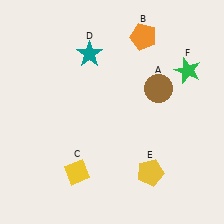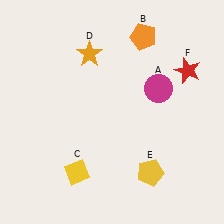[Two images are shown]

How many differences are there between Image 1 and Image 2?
There are 3 differences between the two images.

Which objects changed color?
A changed from brown to magenta. D changed from teal to orange. F changed from green to red.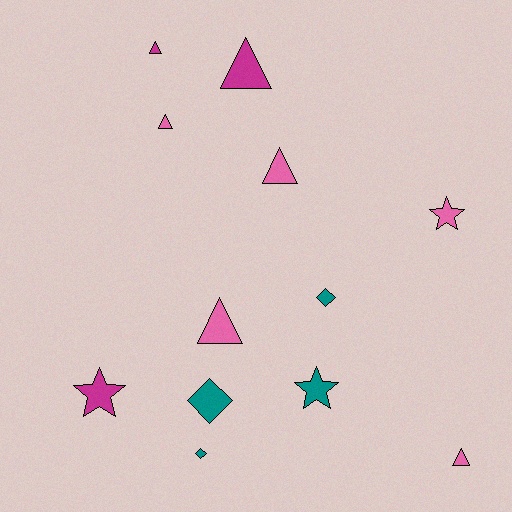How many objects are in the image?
There are 12 objects.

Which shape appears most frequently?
Triangle, with 6 objects.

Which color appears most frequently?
Pink, with 5 objects.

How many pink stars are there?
There is 1 pink star.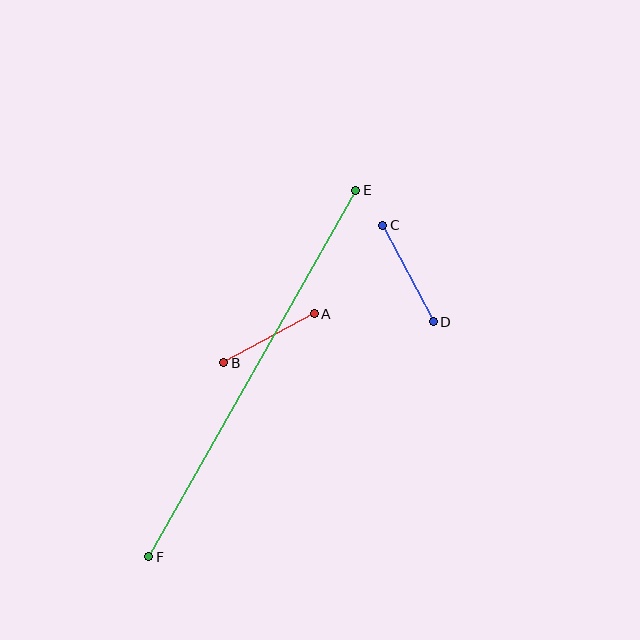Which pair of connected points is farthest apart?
Points E and F are farthest apart.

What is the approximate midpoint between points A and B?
The midpoint is at approximately (269, 338) pixels.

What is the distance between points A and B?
The distance is approximately 103 pixels.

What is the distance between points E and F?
The distance is approximately 421 pixels.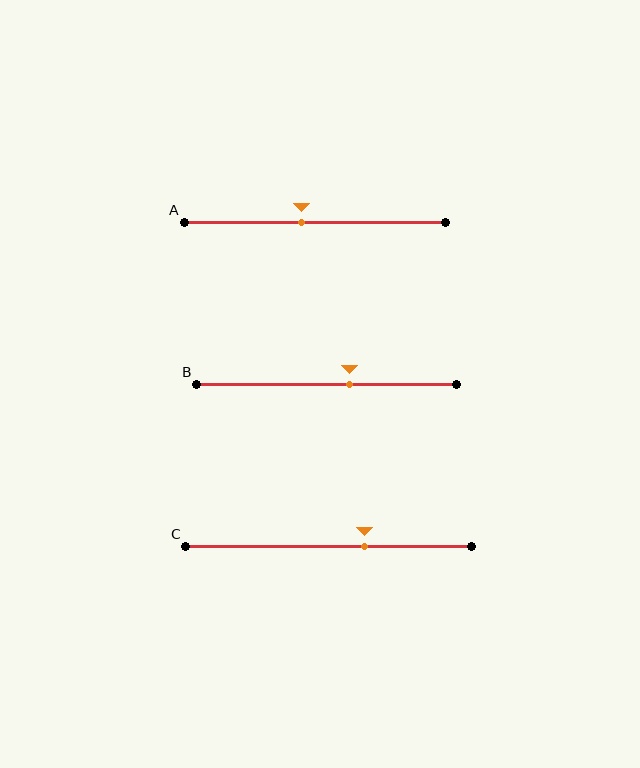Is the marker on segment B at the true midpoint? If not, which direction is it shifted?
No, the marker on segment B is shifted to the right by about 9% of the segment length.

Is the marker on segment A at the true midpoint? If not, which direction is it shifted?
No, the marker on segment A is shifted to the left by about 5% of the segment length.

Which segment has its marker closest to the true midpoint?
Segment A has its marker closest to the true midpoint.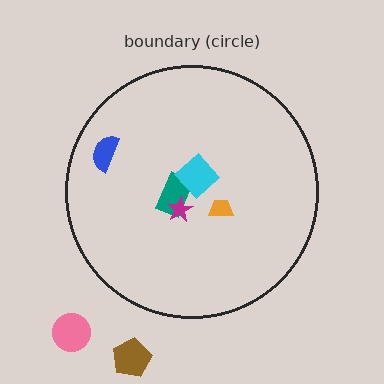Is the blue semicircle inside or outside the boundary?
Inside.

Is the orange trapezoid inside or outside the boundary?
Inside.